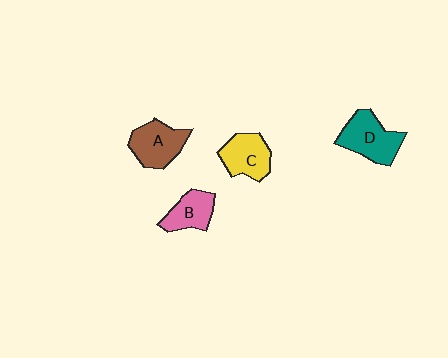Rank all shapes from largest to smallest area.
From largest to smallest: D (teal), A (brown), C (yellow), B (pink).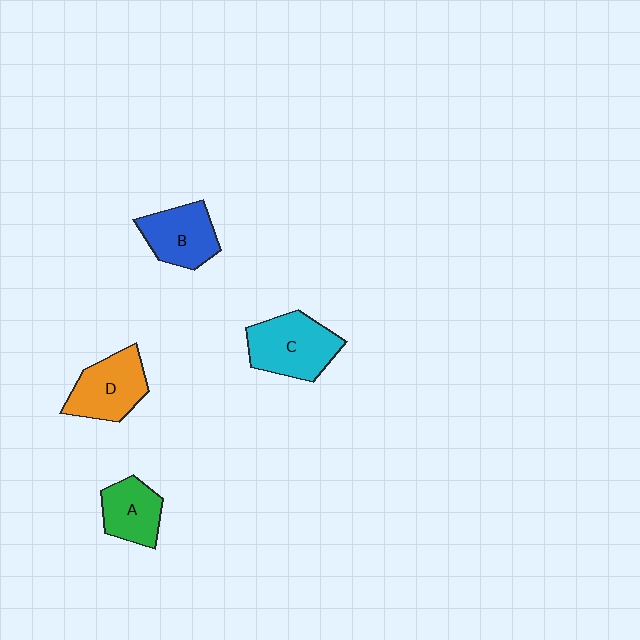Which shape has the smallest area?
Shape A (green).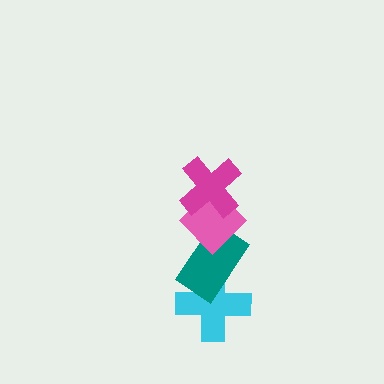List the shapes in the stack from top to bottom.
From top to bottom: the magenta cross, the pink diamond, the teal rectangle, the cyan cross.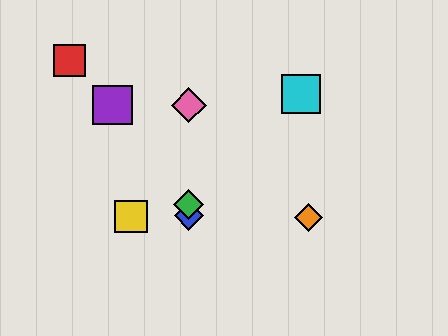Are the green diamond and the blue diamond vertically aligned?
Yes, both are at x≈189.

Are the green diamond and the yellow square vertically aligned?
No, the green diamond is at x≈189 and the yellow square is at x≈131.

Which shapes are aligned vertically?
The blue diamond, the green diamond, the pink diamond are aligned vertically.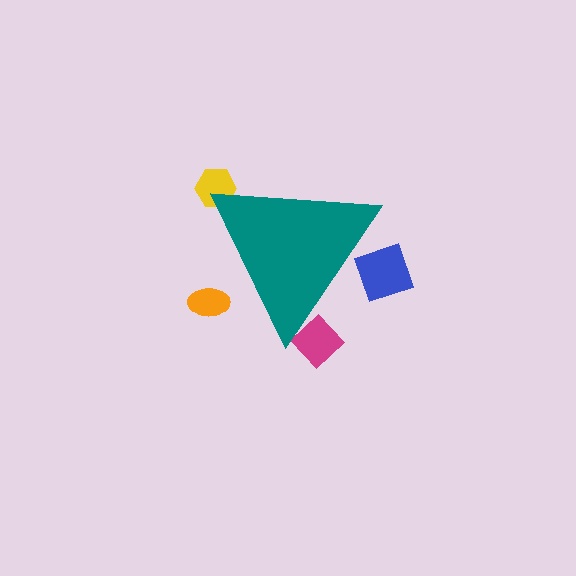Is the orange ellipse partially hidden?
Yes, the orange ellipse is partially hidden behind the teal triangle.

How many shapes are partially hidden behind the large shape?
4 shapes are partially hidden.